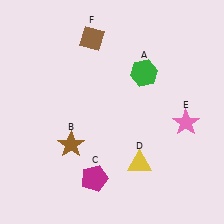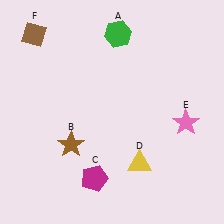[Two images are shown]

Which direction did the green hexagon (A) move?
The green hexagon (A) moved up.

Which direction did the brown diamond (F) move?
The brown diamond (F) moved left.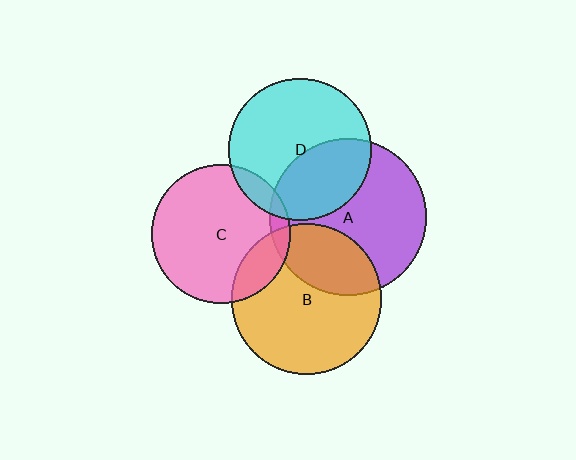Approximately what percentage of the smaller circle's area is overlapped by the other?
Approximately 35%.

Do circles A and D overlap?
Yes.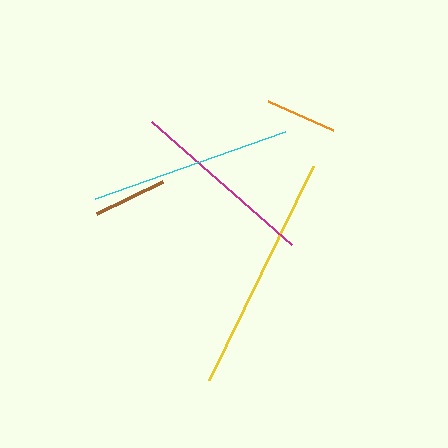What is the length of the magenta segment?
The magenta segment is approximately 186 pixels long.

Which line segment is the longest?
The yellow line is the longest at approximately 237 pixels.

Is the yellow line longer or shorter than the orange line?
The yellow line is longer than the orange line.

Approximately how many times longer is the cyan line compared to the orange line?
The cyan line is approximately 2.8 times the length of the orange line.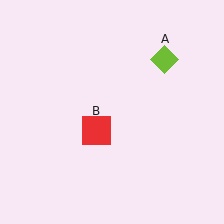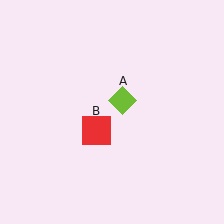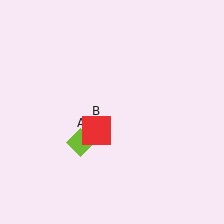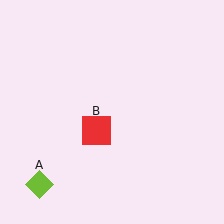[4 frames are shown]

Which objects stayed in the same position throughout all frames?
Red square (object B) remained stationary.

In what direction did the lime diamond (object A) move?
The lime diamond (object A) moved down and to the left.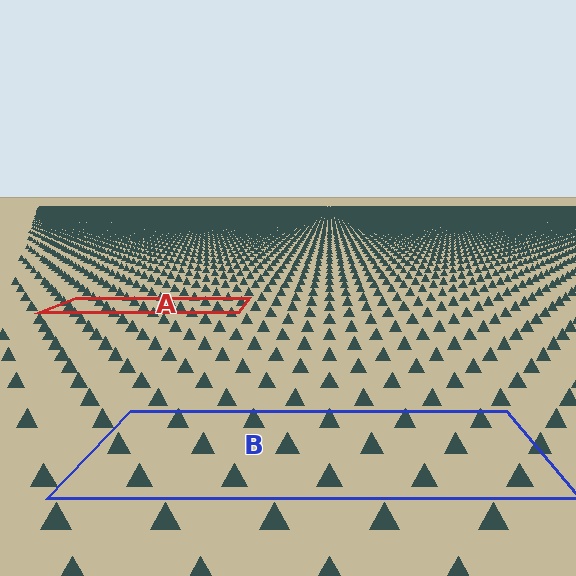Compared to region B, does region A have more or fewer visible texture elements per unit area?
Region A has more texture elements per unit area — they are packed more densely because it is farther away.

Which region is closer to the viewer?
Region B is closer. The texture elements there are larger and more spread out.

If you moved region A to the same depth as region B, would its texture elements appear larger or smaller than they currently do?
They would appear larger. At a closer depth, the same texture elements are projected at a bigger on-screen size.